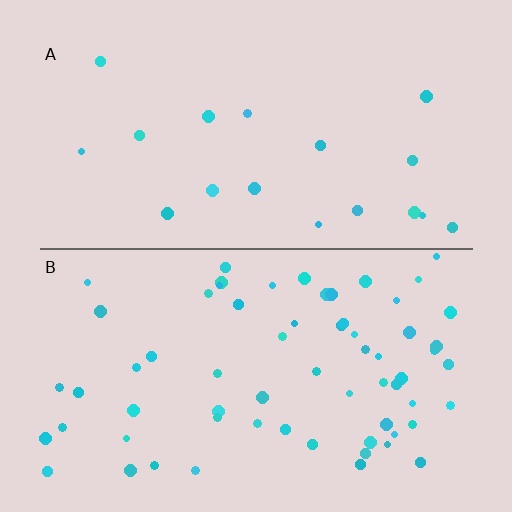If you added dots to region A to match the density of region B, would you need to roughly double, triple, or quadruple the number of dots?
Approximately quadruple.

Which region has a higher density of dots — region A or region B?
B (the bottom).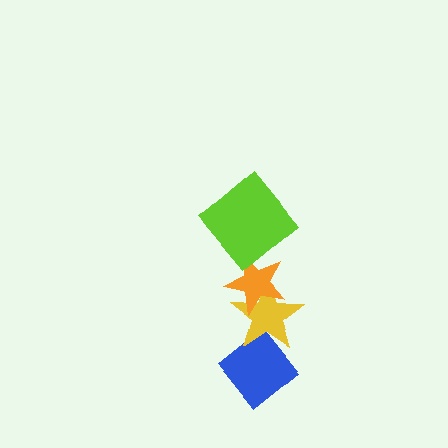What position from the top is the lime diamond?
The lime diamond is 1st from the top.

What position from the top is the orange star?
The orange star is 2nd from the top.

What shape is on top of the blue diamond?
The yellow star is on top of the blue diamond.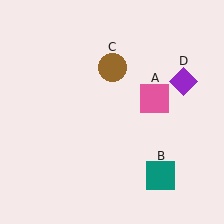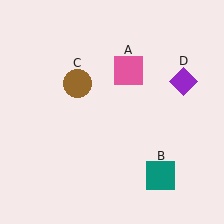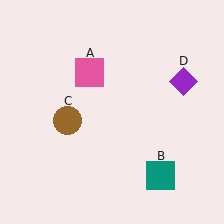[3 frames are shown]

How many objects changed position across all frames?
2 objects changed position: pink square (object A), brown circle (object C).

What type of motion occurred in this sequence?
The pink square (object A), brown circle (object C) rotated counterclockwise around the center of the scene.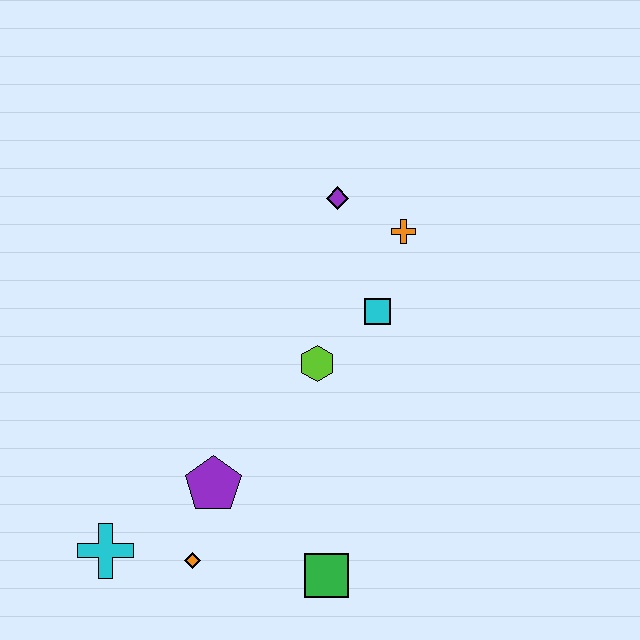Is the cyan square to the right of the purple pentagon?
Yes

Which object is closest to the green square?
The orange diamond is closest to the green square.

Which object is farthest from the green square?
The purple diamond is farthest from the green square.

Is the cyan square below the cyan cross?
No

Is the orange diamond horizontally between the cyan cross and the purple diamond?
Yes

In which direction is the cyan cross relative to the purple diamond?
The cyan cross is below the purple diamond.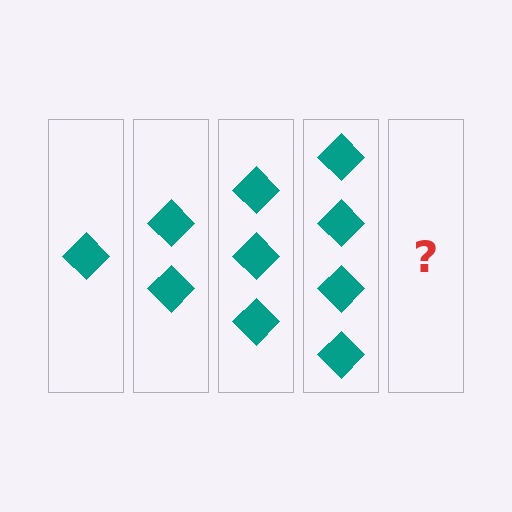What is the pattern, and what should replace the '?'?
The pattern is that each step adds one more diamond. The '?' should be 5 diamonds.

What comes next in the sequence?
The next element should be 5 diamonds.